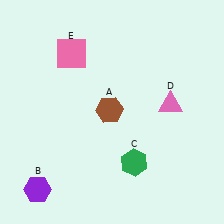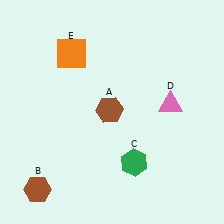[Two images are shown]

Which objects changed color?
B changed from purple to brown. E changed from pink to orange.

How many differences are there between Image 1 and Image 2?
There are 2 differences between the two images.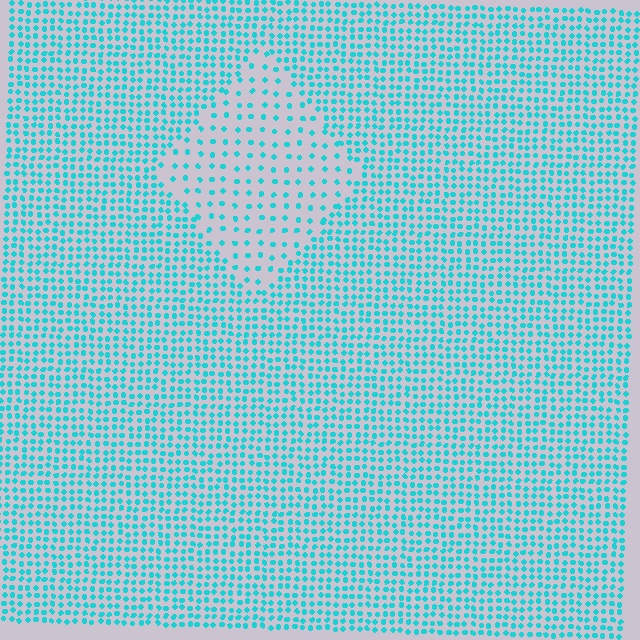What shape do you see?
I see a diamond.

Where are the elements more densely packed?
The elements are more densely packed outside the diamond boundary.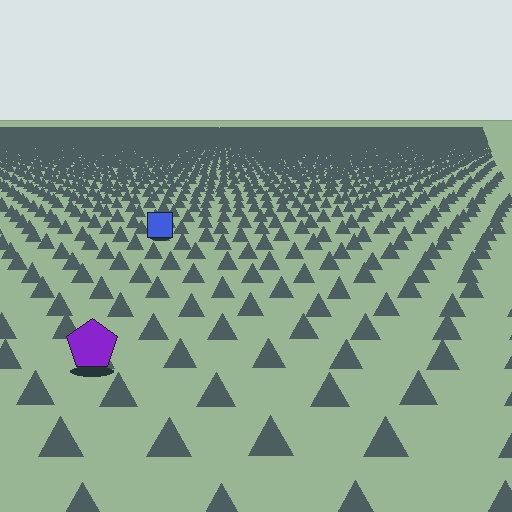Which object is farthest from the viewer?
The blue square is farthest from the viewer. It appears smaller and the ground texture around it is denser.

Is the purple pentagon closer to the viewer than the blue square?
Yes. The purple pentagon is closer — you can tell from the texture gradient: the ground texture is coarser near it.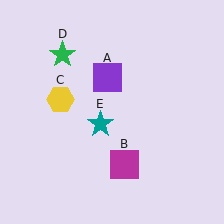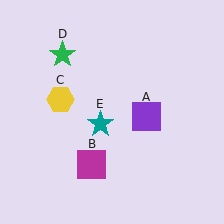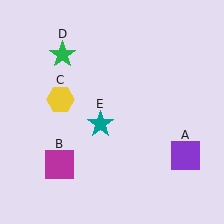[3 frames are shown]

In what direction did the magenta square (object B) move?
The magenta square (object B) moved left.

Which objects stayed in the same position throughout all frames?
Yellow hexagon (object C) and green star (object D) and teal star (object E) remained stationary.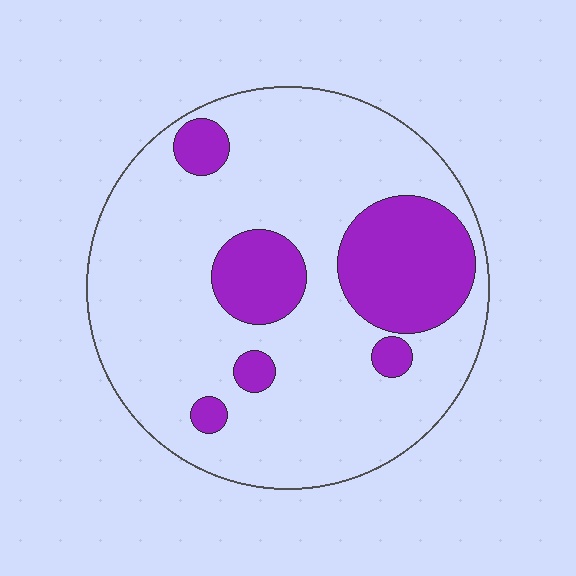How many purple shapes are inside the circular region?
6.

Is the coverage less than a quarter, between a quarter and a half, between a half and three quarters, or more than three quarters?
Less than a quarter.